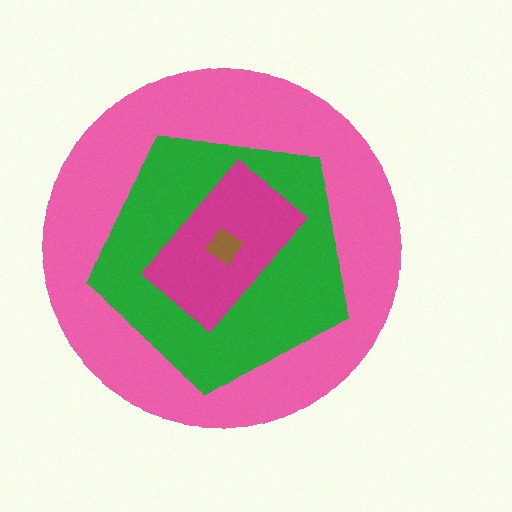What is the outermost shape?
The pink circle.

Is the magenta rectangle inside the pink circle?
Yes.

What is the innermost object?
The brown diamond.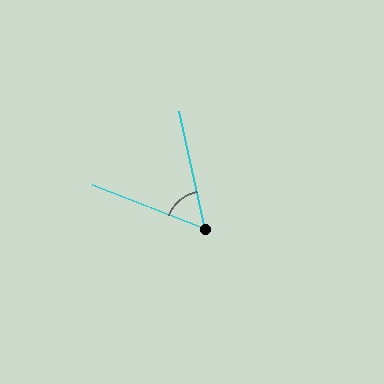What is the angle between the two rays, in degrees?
Approximately 56 degrees.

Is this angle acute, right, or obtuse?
It is acute.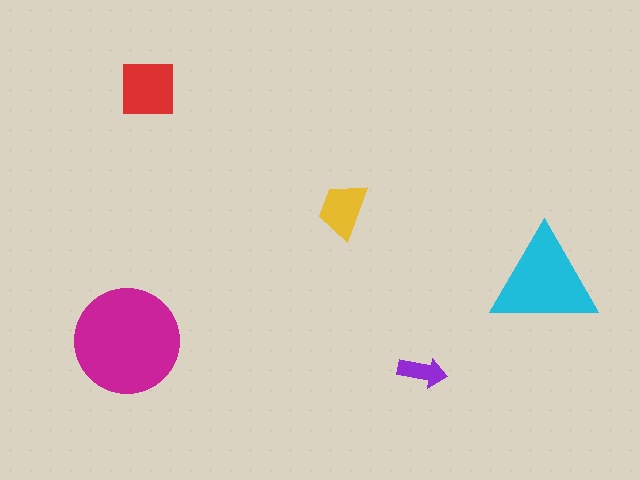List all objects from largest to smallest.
The magenta circle, the cyan triangle, the red square, the yellow trapezoid, the purple arrow.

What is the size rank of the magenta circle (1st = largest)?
1st.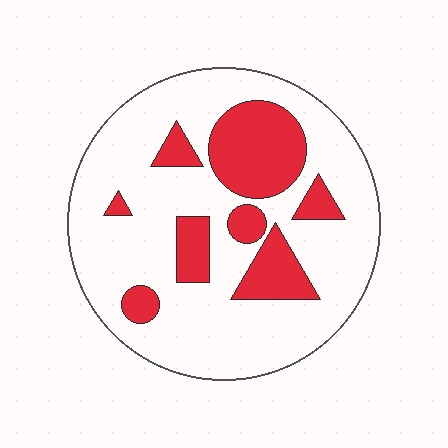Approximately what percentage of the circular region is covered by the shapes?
Approximately 25%.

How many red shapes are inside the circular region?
8.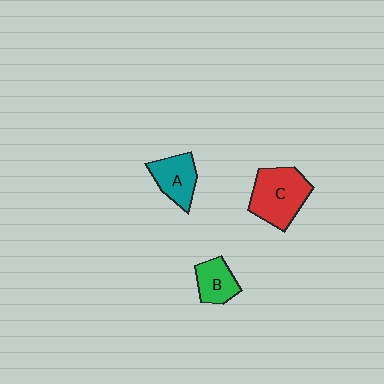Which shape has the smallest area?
Shape B (green).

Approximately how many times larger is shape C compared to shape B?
Approximately 1.8 times.